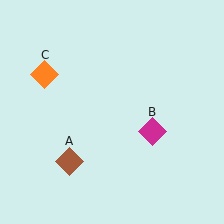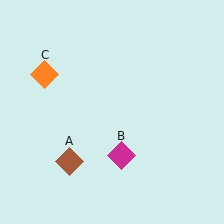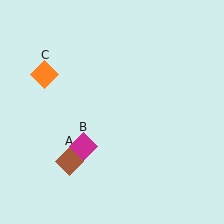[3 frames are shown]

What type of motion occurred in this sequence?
The magenta diamond (object B) rotated clockwise around the center of the scene.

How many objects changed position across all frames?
1 object changed position: magenta diamond (object B).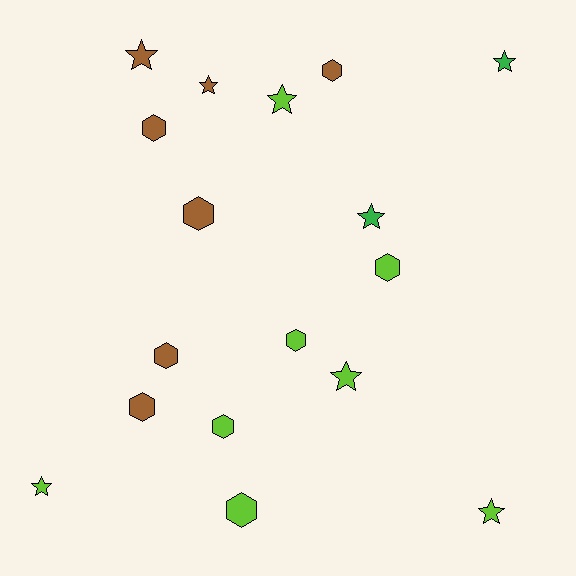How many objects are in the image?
There are 17 objects.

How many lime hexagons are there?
There are 4 lime hexagons.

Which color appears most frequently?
Lime, with 8 objects.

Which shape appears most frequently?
Hexagon, with 9 objects.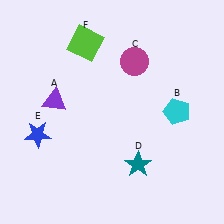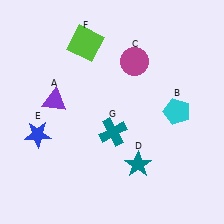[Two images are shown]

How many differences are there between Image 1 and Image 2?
There is 1 difference between the two images.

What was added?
A teal cross (G) was added in Image 2.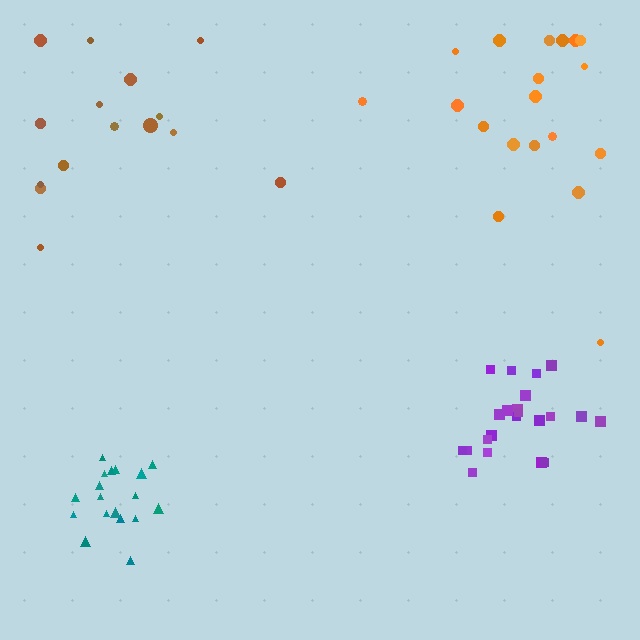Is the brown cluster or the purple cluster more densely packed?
Purple.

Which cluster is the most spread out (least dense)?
Brown.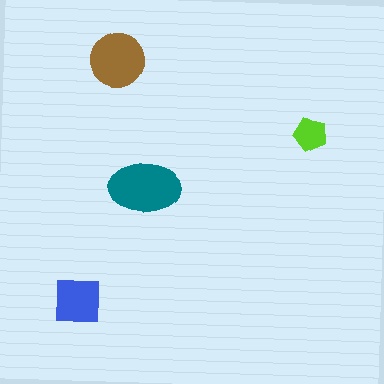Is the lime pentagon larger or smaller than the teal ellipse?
Smaller.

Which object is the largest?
The teal ellipse.